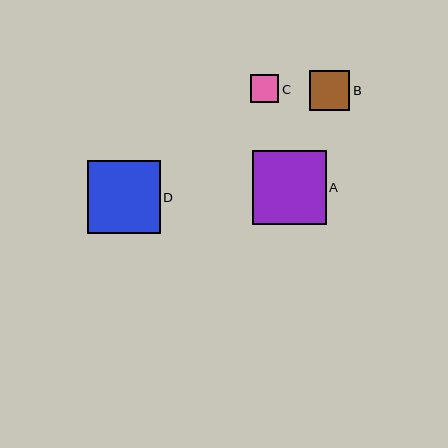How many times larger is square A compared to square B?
Square A is approximately 1.8 times the size of square B.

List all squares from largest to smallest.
From largest to smallest: A, D, B, C.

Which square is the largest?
Square A is the largest with a size of approximately 74 pixels.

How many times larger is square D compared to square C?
Square D is approximately 2.6 times the size of square C.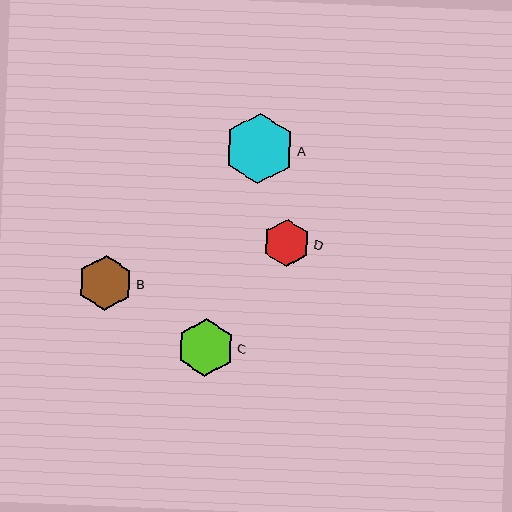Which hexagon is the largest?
Hexagon A is the largest with a size of approximately 70 pixels.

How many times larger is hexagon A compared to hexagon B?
Hexagon A is approximately 1.3 times the size of hexagon B.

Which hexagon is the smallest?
Hexagon D is the smallest with a size of approximately 47 pixels.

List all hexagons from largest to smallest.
From largest to smallest: A, C, B, D.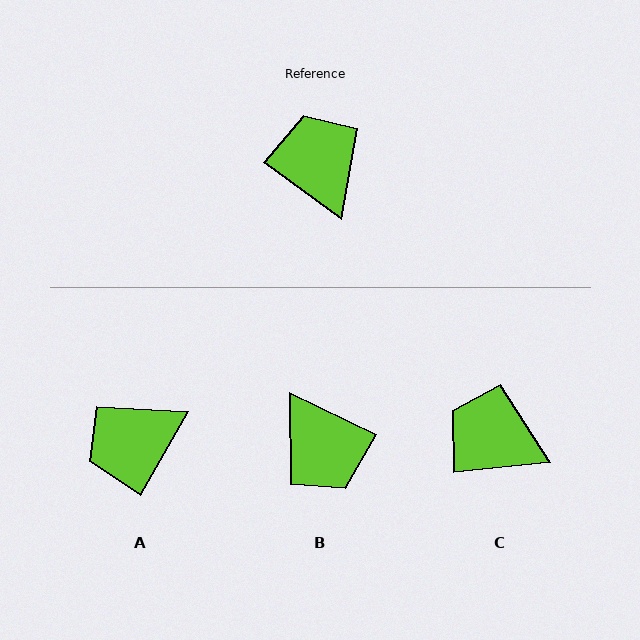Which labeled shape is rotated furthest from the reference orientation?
B, about 170 degrees away.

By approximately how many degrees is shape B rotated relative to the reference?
Approximately 170 degrees clockwise.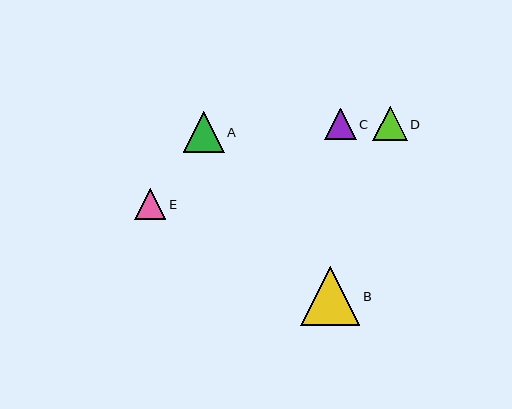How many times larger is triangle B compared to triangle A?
Triangle B is approximately 1.4 times the size of triangle A.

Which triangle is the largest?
Triangle B is the largest with a size of approximately 59 pixels.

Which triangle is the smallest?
Triangle C is the smallest with a size of approximately 31 pixels.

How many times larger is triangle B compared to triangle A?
Triangle B is approximately 1.4 times the size of triangle A.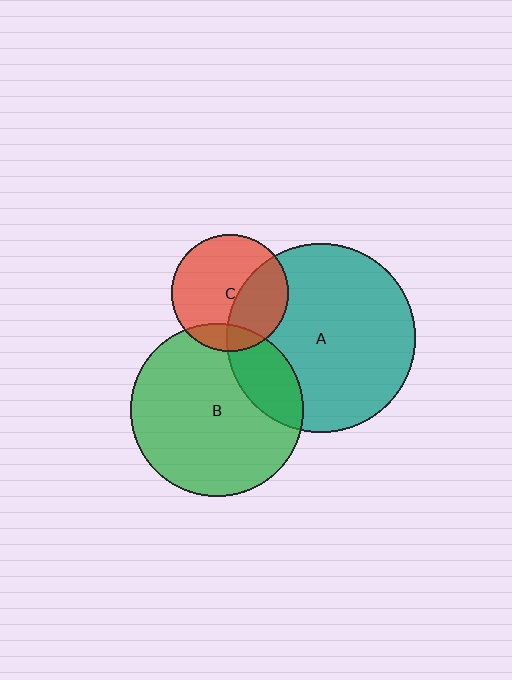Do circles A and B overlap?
Yes.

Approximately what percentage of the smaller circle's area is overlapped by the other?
Approximately 20%.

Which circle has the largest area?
Circle A (teal).